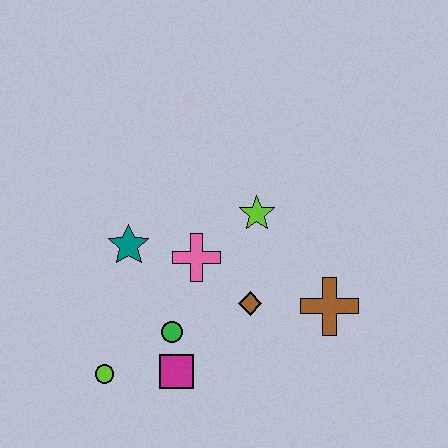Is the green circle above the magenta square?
Yes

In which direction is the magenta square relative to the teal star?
The magenta square is below the teal star.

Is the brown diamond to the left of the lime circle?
No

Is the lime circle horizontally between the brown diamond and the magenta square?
No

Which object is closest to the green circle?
The magenta square is closest to the green circle.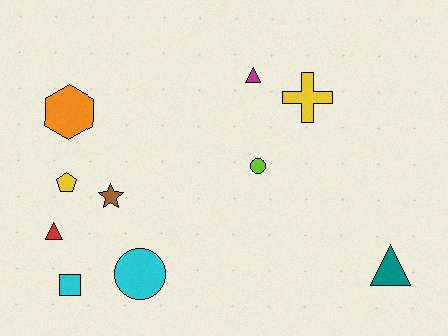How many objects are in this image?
There are 10 objects.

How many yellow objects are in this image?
There are 2 yellow objects.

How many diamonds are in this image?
There are no diamonds.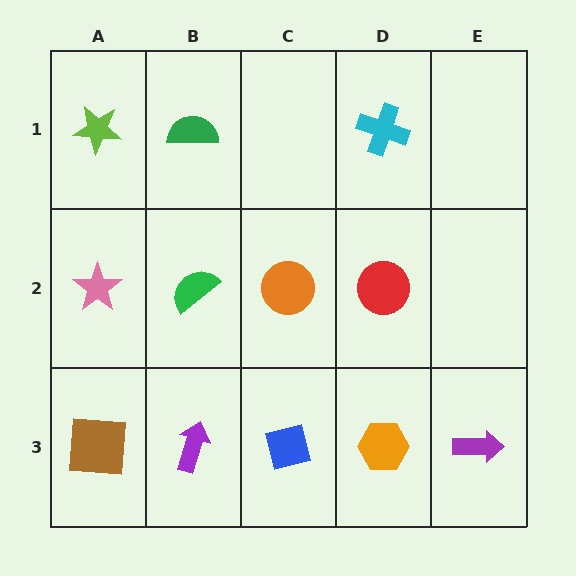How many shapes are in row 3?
5 shapes.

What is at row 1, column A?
A lime star.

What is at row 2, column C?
An orange circle.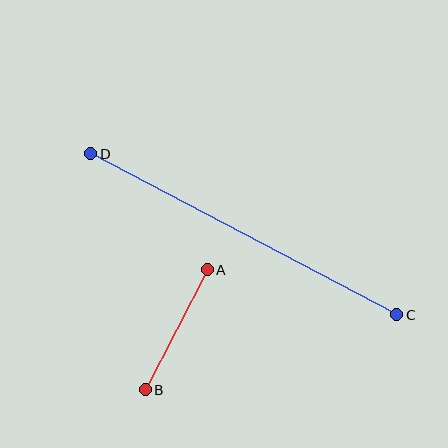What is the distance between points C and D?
The distance is approximately 346 pixels.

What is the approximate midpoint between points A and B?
The midpoint is at approximately (176, 330) pixels.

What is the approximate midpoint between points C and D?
The midpoint is at approximately (244, 234) pixels.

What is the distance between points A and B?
The distance is approximately 135 pixels.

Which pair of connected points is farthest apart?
Points C and D are farthest apart.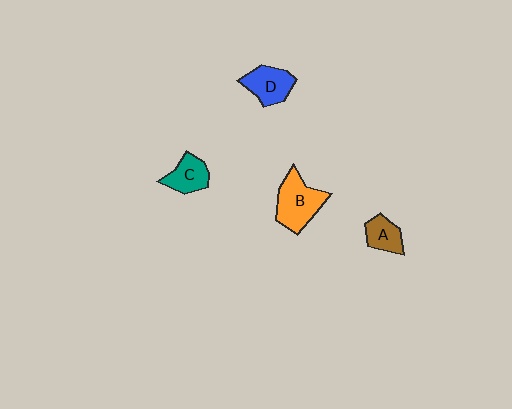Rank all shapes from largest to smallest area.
From largest to smallest: B (orange), D (blue), C (teal), A (brown).